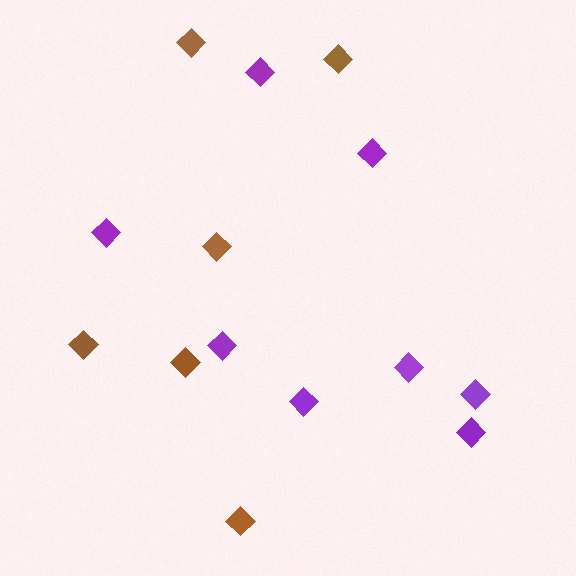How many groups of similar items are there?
There are 2 groups: one group of brown diamonds (6) and one group of purple diamonds (8).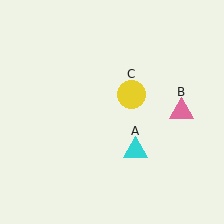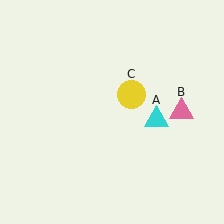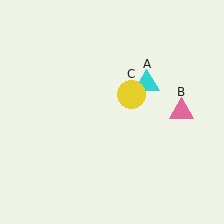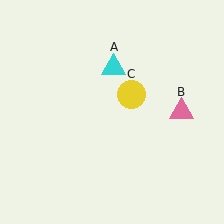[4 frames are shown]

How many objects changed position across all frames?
1 object changed position: cyan triangle (object A).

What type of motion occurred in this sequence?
The cyan triangle (object A) rotated counterclockwise around the center of the scene.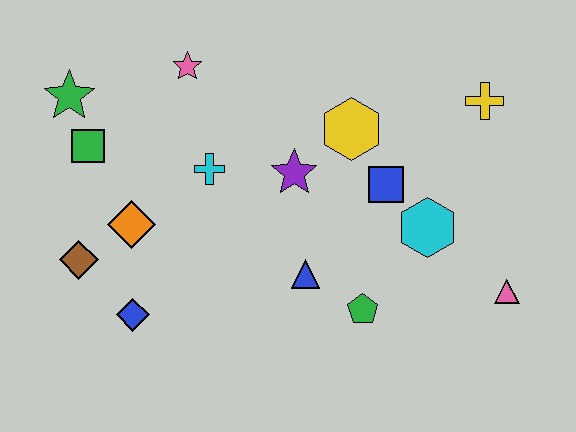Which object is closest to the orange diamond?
The brown diamond is closest to the orange diamond.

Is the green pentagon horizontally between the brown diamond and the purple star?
No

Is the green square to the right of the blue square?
No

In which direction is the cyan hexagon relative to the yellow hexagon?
The cyan hexagon is below the yellow hexagon.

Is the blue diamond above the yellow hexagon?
No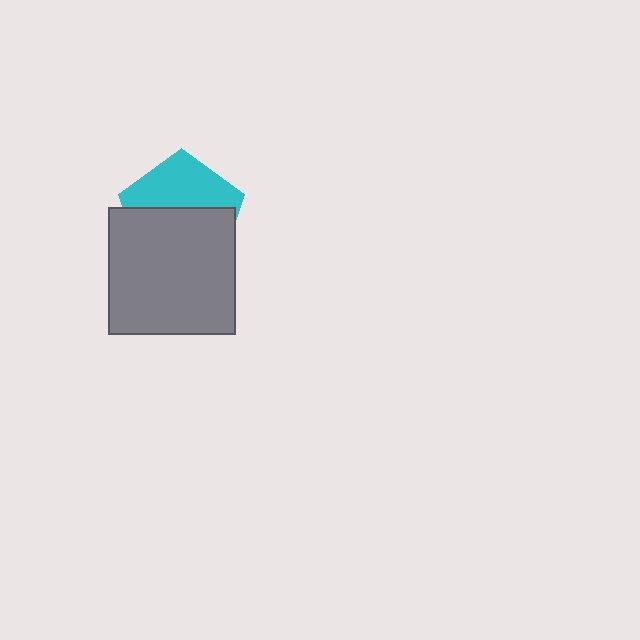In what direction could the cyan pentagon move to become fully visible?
The cyan pentagon could move up. That would shift it out from behind the gray square entirely.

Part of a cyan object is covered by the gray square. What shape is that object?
It is a pentagon.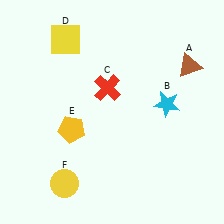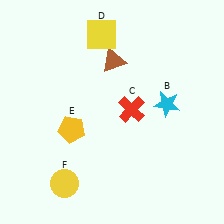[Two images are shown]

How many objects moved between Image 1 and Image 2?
3 objects moved between the two images.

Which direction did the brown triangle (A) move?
The brown triangle (A) moved left.